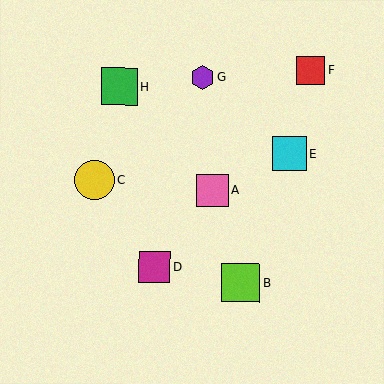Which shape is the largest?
The yellow circle (labeled C) is the largest.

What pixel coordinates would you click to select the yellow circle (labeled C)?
Click at (94, 180) to select the yellow circle C.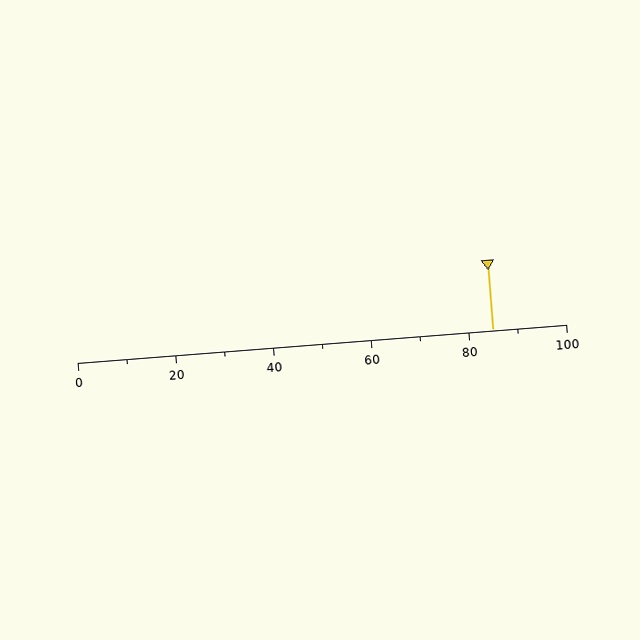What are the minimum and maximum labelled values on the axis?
The axis runs from 0 to 100.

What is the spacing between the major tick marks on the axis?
The major ticks are spaced 20 apart.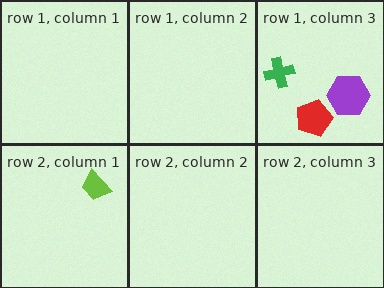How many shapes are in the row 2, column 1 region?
1.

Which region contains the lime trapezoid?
The row 2, column 1 region.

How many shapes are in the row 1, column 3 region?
3.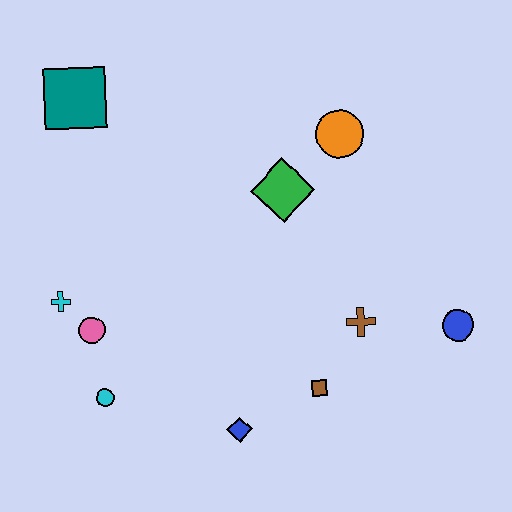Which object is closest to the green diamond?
The orange circle is closest to the green diamond.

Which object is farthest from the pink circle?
The blue circle is farthest from the pink circle.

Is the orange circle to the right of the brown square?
Yes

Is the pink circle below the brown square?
No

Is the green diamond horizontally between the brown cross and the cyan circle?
Yes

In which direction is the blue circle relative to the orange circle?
The blue circle is below the orange circle.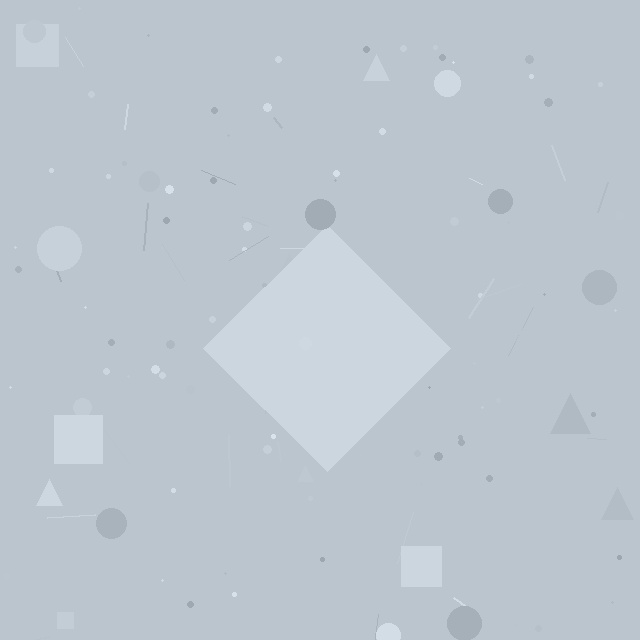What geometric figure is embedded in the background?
A diamond is embedded in the background.